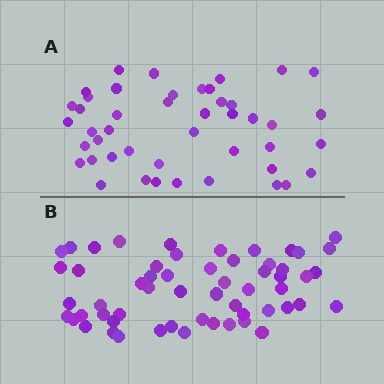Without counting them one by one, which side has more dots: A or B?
Region B (the bottom region) has more dots.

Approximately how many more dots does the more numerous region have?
Region B has roughly 12 or so more dots than region A.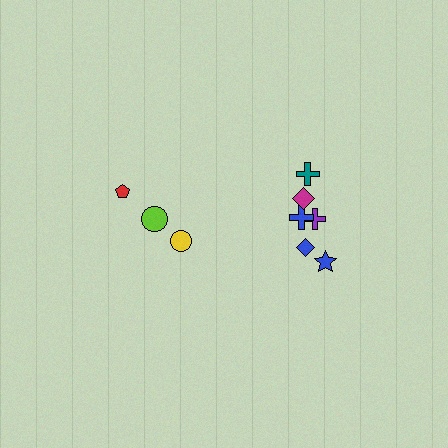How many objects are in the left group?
There are 4 objects.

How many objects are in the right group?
There are 6 objects.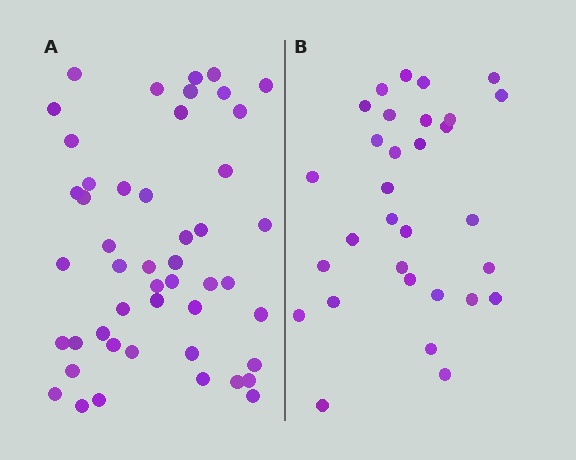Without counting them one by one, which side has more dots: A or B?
Region A (the left region) has more dots.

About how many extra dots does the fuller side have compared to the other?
Region A has approximately 15 more dots than region B.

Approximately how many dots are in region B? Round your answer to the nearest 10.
About 30 dots. (The exact count is 31, which rounds to 30.)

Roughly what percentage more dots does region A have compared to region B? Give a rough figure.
About 55% more.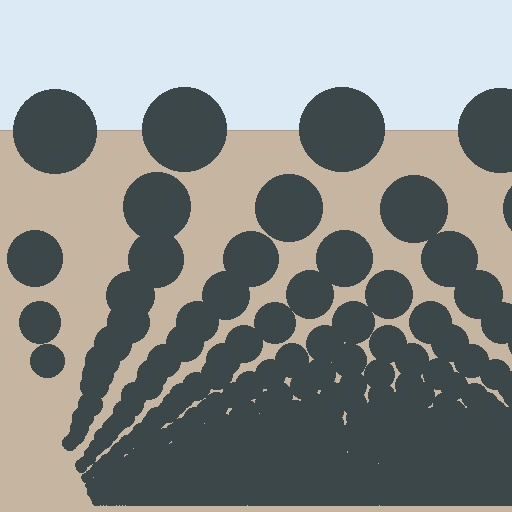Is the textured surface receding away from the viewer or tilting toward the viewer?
The surface appears to tilt toward the viewer. Texture elements get larger and sparser toward the top.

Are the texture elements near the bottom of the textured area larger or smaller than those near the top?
Smaller. The gradient is inverted — elements near the bottom are smaller and denser.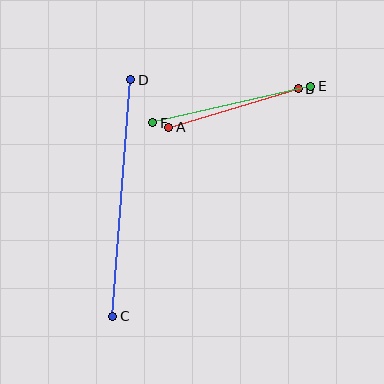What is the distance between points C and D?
The distance is approximately 237 pixels.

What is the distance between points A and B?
The distance is approximately 135 pixels.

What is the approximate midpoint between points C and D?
The midpoint is at approximately (122, 198) pixels.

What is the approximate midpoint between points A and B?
The midpoint is at approximately (234, 108) pixels.